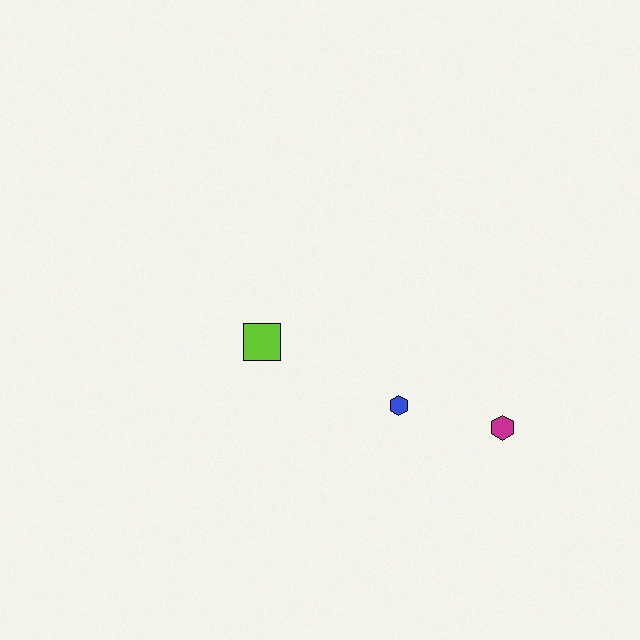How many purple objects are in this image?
There are no purple objects.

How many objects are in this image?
There are 3 objects.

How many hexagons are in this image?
There are 2 hexagons.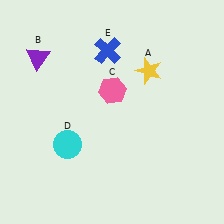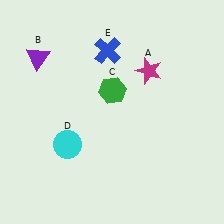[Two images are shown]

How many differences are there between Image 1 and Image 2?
There are 2 differences between the two images.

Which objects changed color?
A changed from yellow to magenta. C changed from pink to green.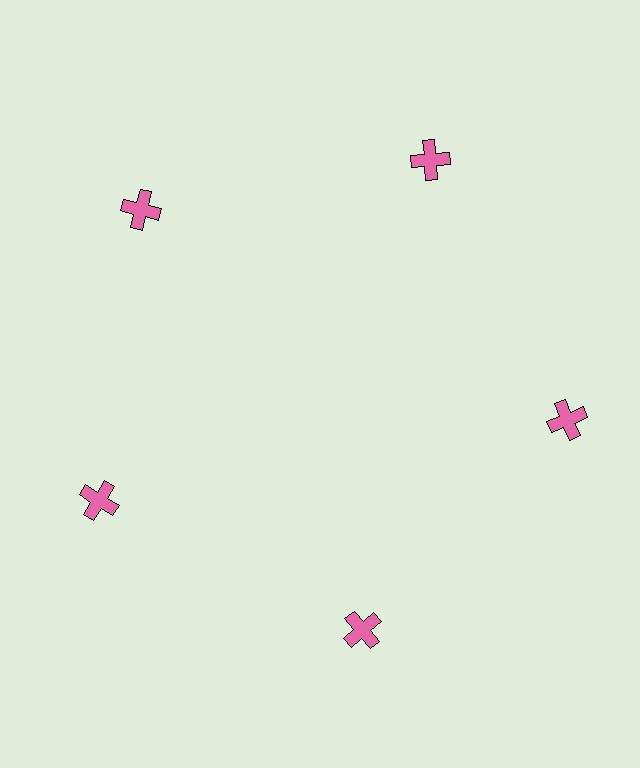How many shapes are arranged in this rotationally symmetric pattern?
There are 5 shapes, arranged in 5 groups of 1.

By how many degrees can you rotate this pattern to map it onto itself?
The pattern maps onto itself every 72 degrees of rotation.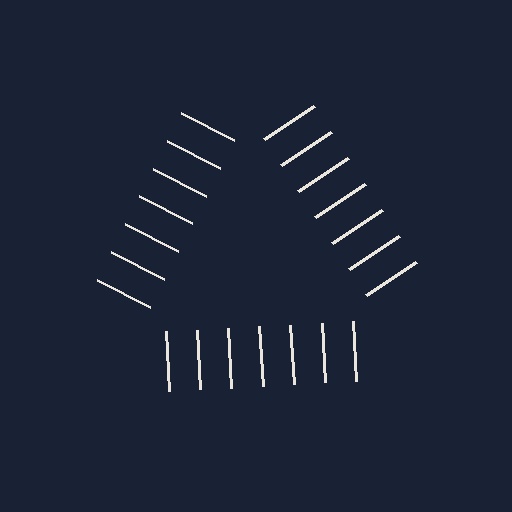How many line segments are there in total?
21 — 7 along each of the 3 edges.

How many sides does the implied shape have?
3 sides — the line-ends trace a triangle.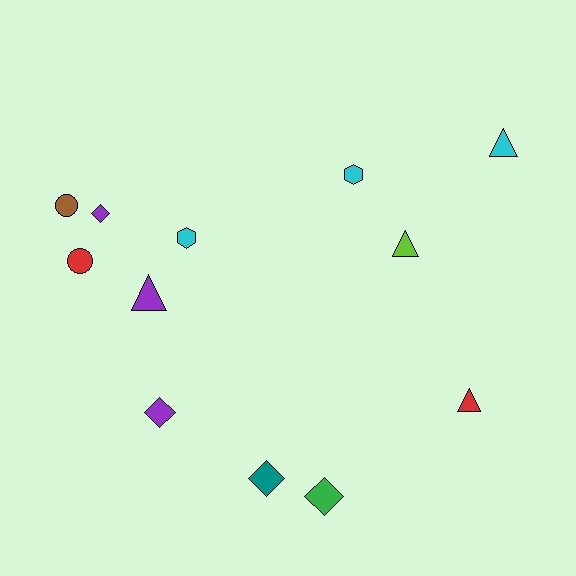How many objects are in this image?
There are 12 objects.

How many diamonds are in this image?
There are 4 diamonds.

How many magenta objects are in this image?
There are no magenta objects.